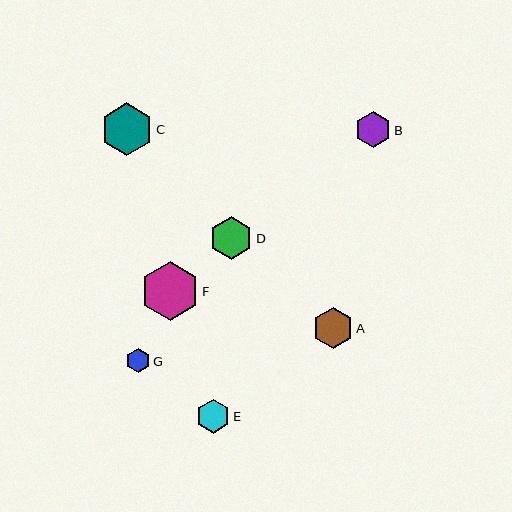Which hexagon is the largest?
Hexagon F is the largest with a size of approximately 59 pixels.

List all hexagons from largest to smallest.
From largest to smallest: F, C, D, A, B, E, G.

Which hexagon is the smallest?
Hexagon G is the smallest with a size of approximately 24 pixels.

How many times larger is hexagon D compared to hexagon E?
Hexagon D is approximately 1.3 times the size of hexagon E.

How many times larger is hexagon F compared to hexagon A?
Hexagon F is approximately 1.4 times the size of hexagon A.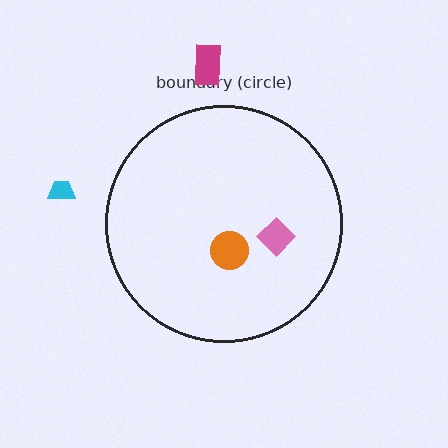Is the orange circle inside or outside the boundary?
Inside.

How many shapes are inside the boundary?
2 inside, 2 outside.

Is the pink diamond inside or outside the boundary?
Inside.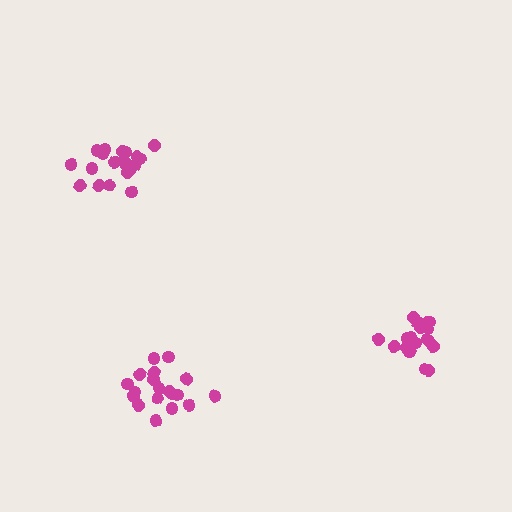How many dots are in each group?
Group 1: 19 dots, Group 2: 19 dots, Group 3: 21 dots (59 total).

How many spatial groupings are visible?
There are 3 spatial groupings.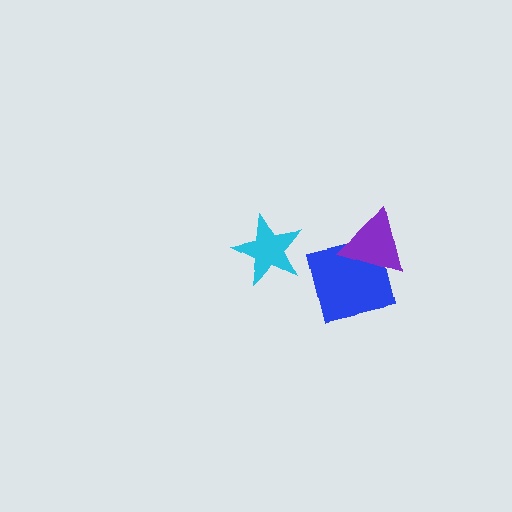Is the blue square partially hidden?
Yes, it is partially covered by another shape.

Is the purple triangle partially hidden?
No, no other shape covers it.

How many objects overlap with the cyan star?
0 objects overlap with the cyan star.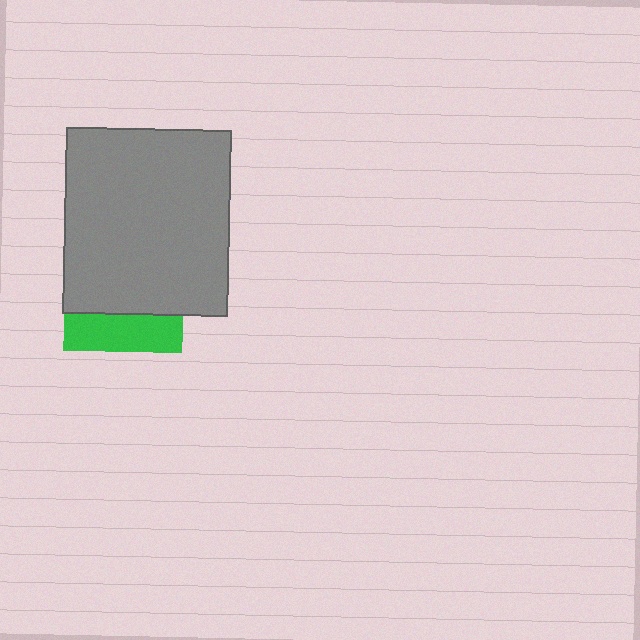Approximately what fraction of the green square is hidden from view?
Roughly 69% of the green square is hidden behind the gray rectangle.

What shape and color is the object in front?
The object in front is a gray rectangle.